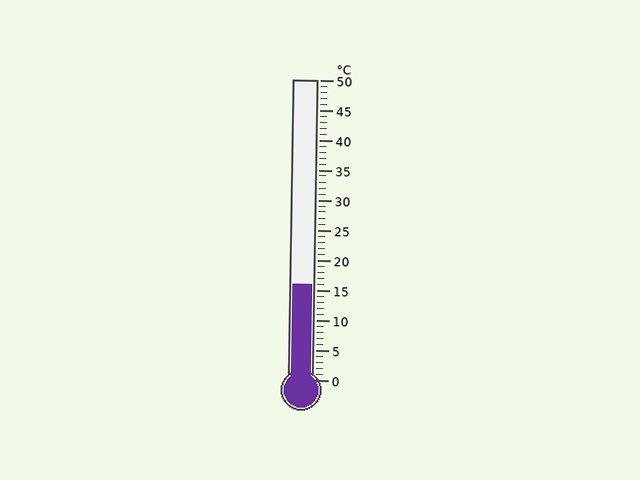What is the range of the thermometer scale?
The thermometer scale ranges from 0°C to 50°C.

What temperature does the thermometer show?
The thermometer shows approximately 16°C.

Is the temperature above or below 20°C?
The temperature is below 20°C.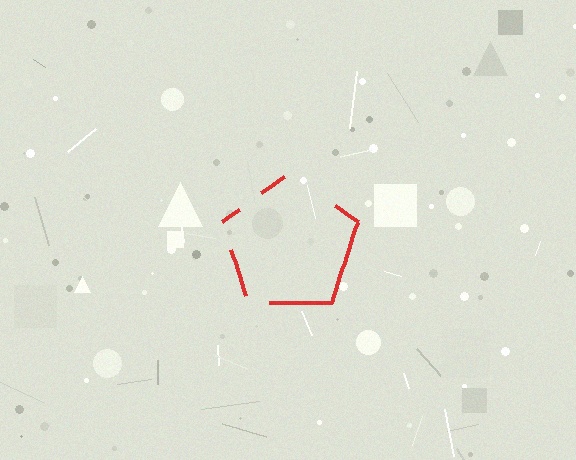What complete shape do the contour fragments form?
The contour fragments form a pentagon.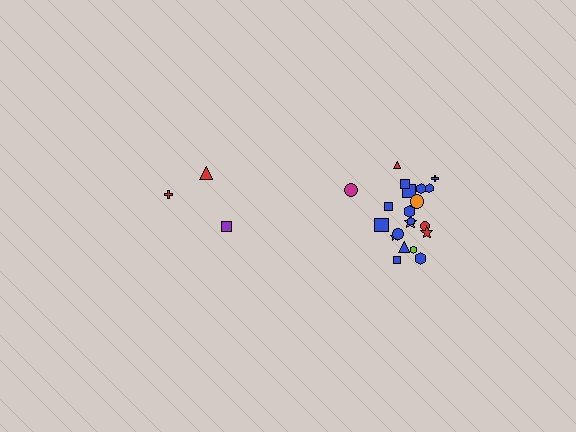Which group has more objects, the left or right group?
The right group.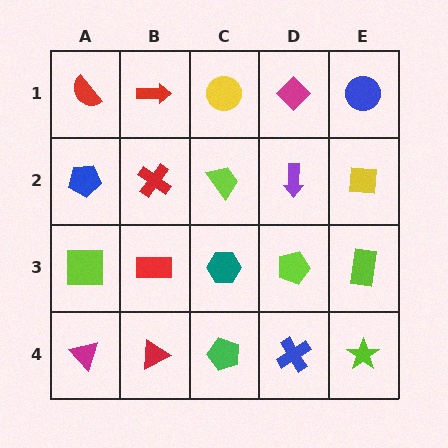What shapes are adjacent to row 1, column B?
A red cross (row 2, column B), a red semicircle (row 1, column A), a yellow circle (row 1, column C).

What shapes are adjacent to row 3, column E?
A yellow square (row 2, column E), a lime star (row 4, column E), a lime pentagon (row 3, column D).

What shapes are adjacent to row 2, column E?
A blue circle (row 1, column E), a lime rectangle (row 3, column E), a purple arrow (row 2, column D).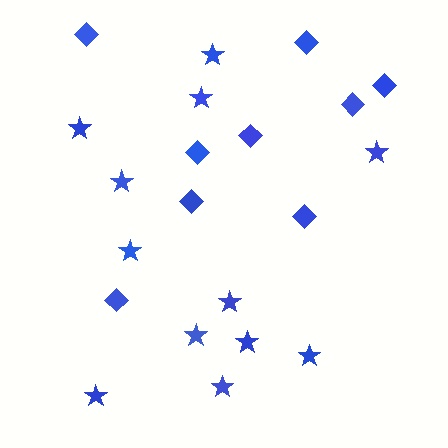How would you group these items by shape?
There are 2 groups: one group of stars (12) and one group of diamonds (9).